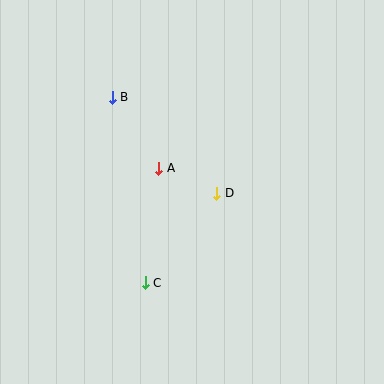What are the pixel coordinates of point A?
Point A is at (159, 168).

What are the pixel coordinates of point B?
Point B is at (112, 97).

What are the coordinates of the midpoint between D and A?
The midpoint between D and A is at (188, 181).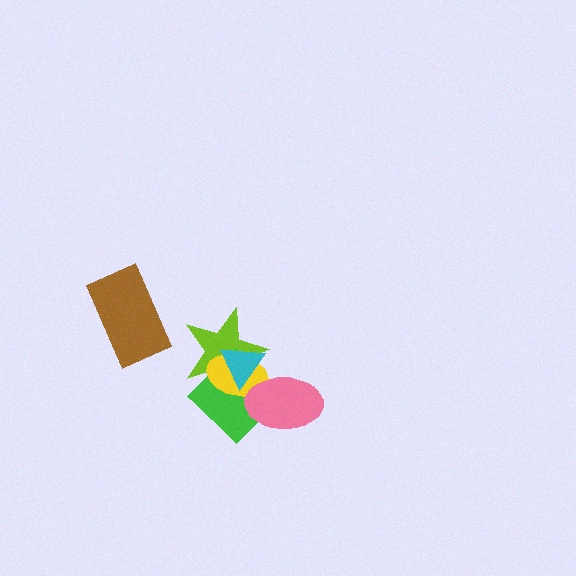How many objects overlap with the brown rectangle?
0 objects overlap with the brown rectangle.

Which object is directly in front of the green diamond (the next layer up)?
The yellow ellipse is directly in front of the green diamond.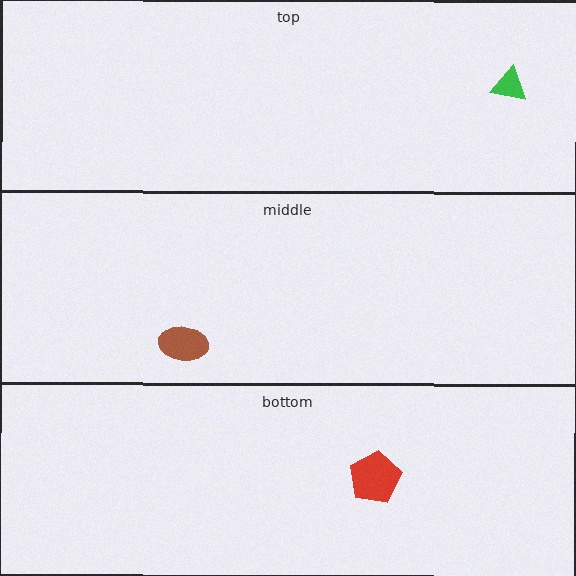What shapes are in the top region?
The green triangle.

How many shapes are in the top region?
1.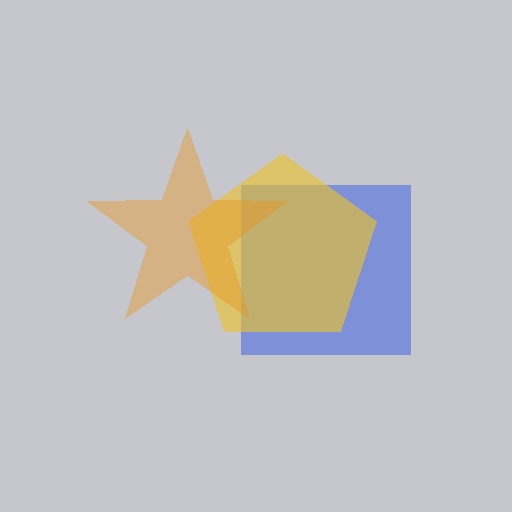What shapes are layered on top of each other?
The layered shapes are: a blue square, a yellow pentagon, an orange star.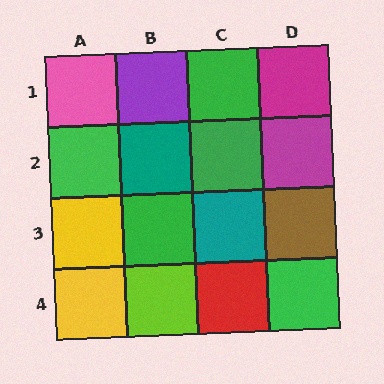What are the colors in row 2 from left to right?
Green, teal, green, magenta.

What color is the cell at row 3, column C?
Teal.